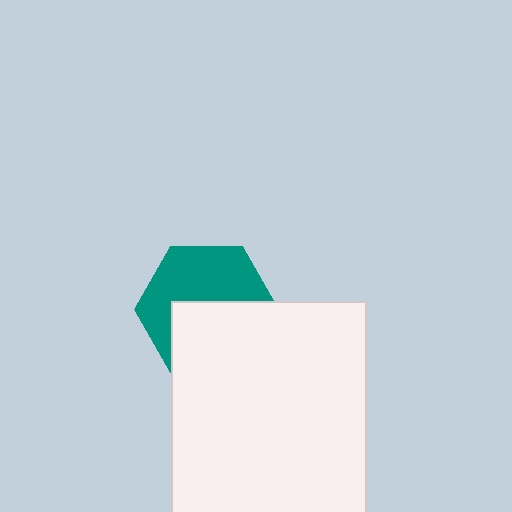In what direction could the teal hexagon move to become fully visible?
The teal hexagon could move up. That would shift it out from behind the white rectangle entirely.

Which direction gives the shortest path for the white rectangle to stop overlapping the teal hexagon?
Moving down gives the shortest separation.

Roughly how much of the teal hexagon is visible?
About half of it is visible (roughly 53%).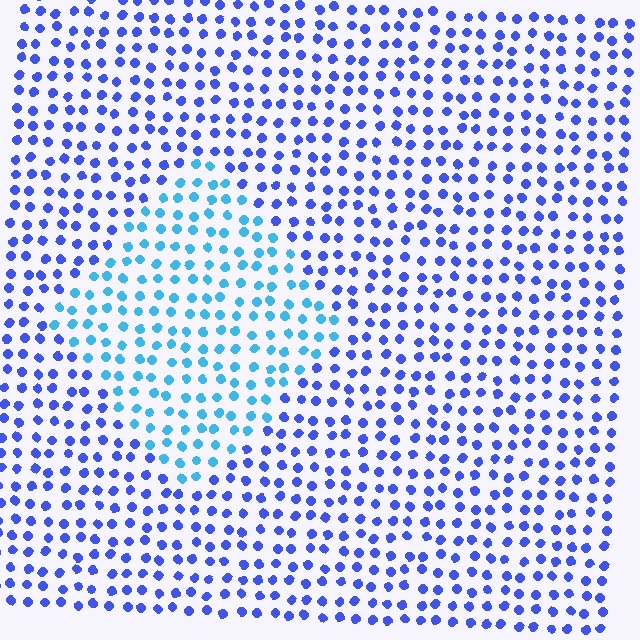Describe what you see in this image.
The image is filled with small blue elements in a uniform arrangement. A diamond-shaped region is visible where the elements are tinted to a slightly different hue, forming a subtle color boundary.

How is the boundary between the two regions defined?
The boundary is defined purely by a slight shift in hue (about 37 degrees). Spacing, size, and orientation are identical on both sides.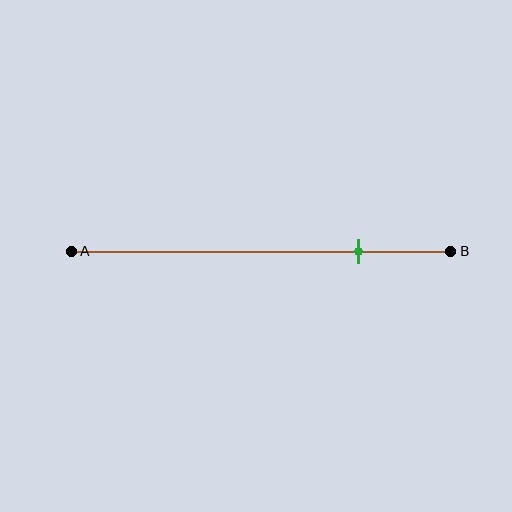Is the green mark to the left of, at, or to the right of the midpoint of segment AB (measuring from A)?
The green mark is to the right of the midpoint of segment AB.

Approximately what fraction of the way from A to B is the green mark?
The green mark is approximately 75% of the way from A to B.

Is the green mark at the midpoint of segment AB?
No, the mark is at about 75% from A, not at the 50% midpoint.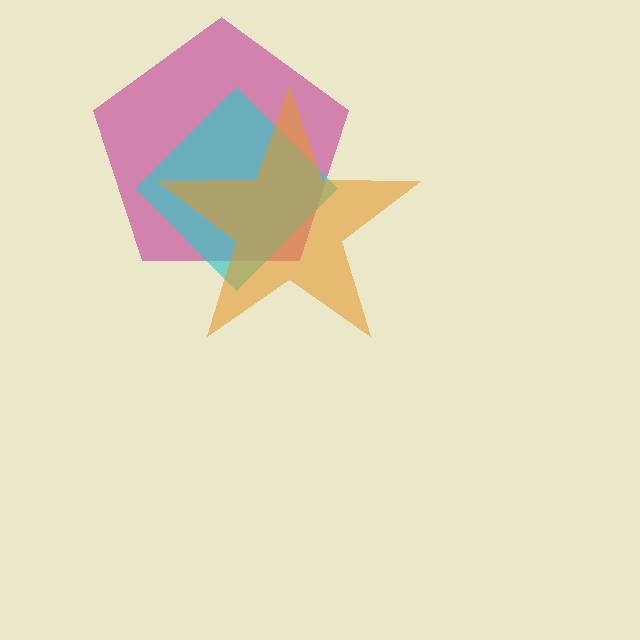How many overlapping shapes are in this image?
There are 3 overlapping shapes in the image.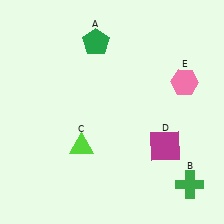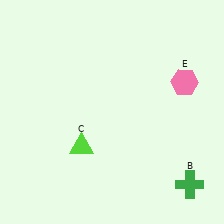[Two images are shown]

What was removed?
The magenta square (D), the green pentagon (A) were removed in Image 2.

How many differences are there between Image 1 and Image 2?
There are 2 differences between the two images.